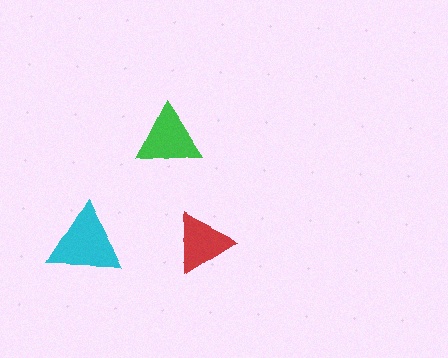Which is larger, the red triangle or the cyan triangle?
The cyan one.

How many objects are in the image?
There are 3 objects in the image.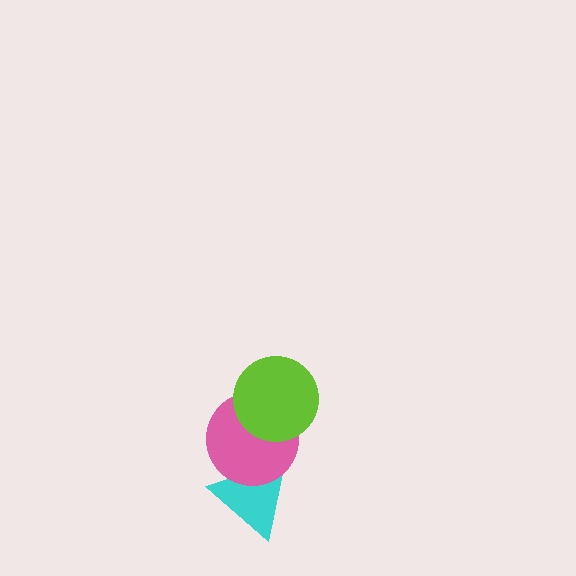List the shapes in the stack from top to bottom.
From top to bottom: the lime circle, the pink circle, the cyan triangle.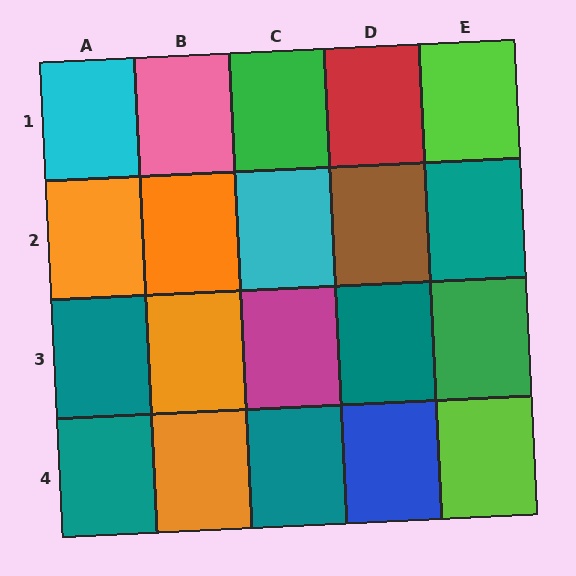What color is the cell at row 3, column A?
Teal.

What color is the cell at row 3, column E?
Green.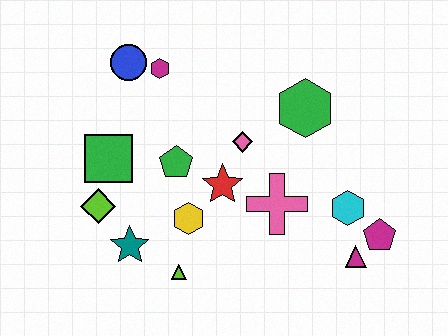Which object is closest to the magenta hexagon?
The blue circle is closest to the magenta hexagon.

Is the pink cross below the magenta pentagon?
No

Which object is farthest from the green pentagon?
The magenta pentagon is farthest from the green pentagon.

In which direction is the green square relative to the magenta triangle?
The green square is to the left of the magenta triangle.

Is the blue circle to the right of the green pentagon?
No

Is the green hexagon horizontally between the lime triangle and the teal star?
No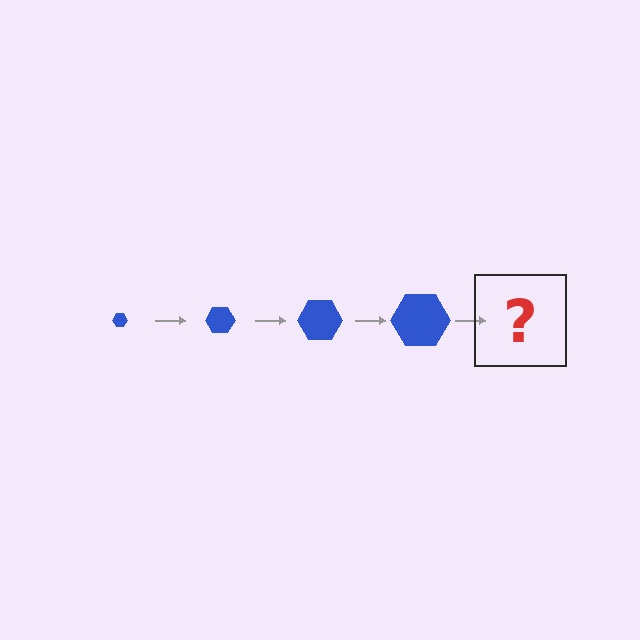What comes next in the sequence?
The next element should be a blue hexagon, larger than the previous one.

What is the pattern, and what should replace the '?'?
The pattern is that the hexagon gets progressively larger each step. The '?' should be a blue hexagon, larger than the previous one.